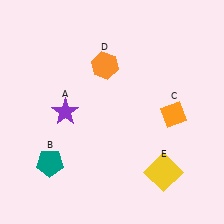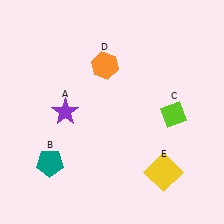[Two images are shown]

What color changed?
The diamond (C) changed from orange in Image 1 to lime in Image 2.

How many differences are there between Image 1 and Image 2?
There is 1 difference between the two images.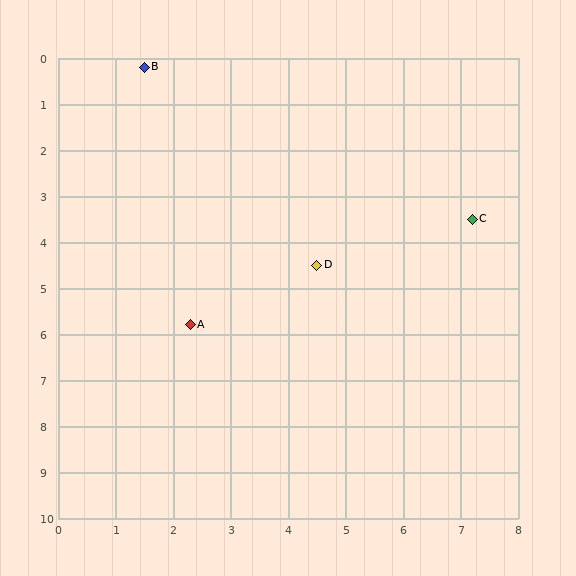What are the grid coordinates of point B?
Point B is at approximately (1.5, 0.2).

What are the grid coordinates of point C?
Point C is at approximately (7.2, 3.5).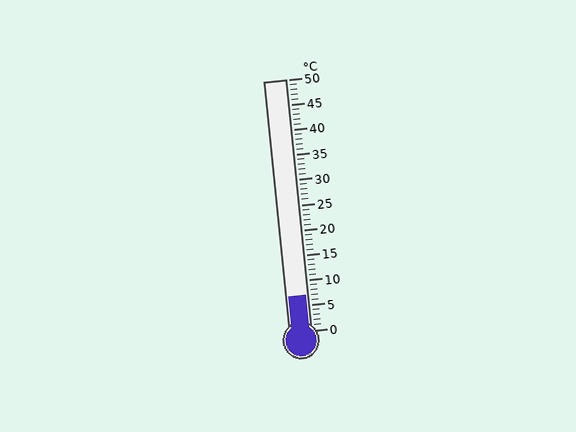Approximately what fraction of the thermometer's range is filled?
The thermometer is filled to approximately 15% of its range.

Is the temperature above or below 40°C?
The temperature is below 40°C.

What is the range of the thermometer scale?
The thermometer scale ranges from 0°C to 50°C.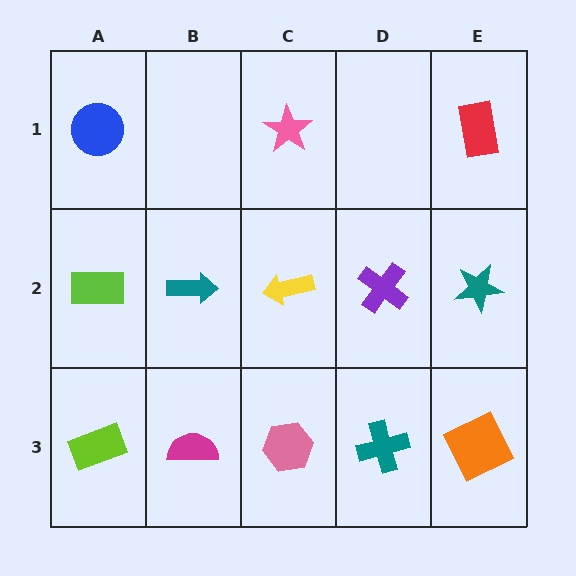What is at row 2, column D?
A purple cross.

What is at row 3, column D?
A teal cross.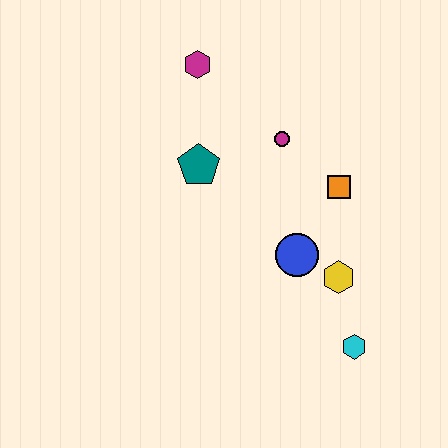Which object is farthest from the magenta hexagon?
The cyan hexagon is farthest from the magenta hexagon.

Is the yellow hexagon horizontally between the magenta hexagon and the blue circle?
No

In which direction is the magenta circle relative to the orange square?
The magenta circle is to the left of the orange square.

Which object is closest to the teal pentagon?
The magenta circle is closest to the teal pentagon.